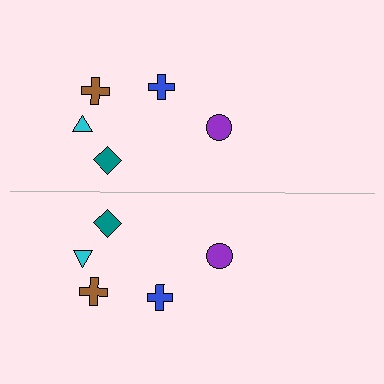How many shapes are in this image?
There are 10 shapes in this image.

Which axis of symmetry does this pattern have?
The pattern has a horizontal axis of symmetry running through the center of the image.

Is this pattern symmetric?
Yes, this pattern has bilateral (reflection) symmetry.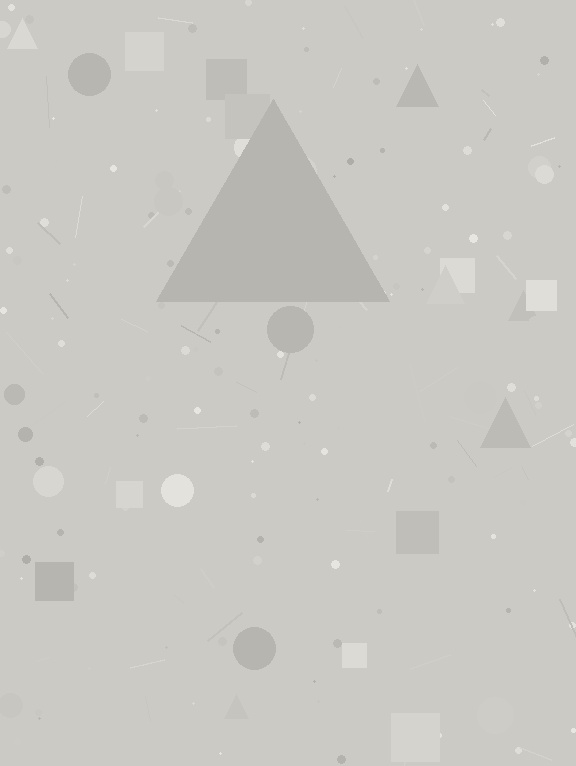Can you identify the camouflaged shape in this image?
The camouflaged shape is a triangle.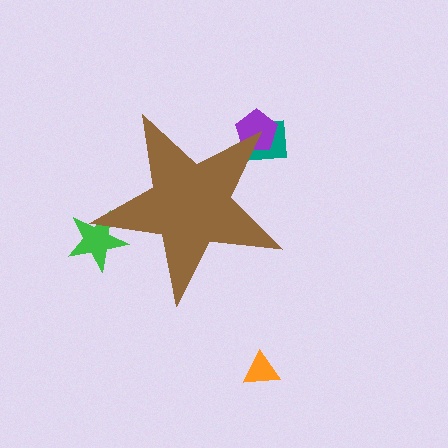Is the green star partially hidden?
Yes, the green star is partially hidden behind the brown star.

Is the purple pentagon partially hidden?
Yes, the purple pentagon is partially hidden behind the brown star.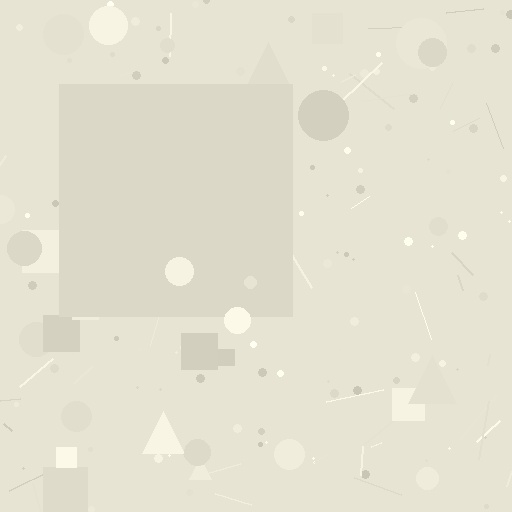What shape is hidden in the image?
A square is hidden in the image.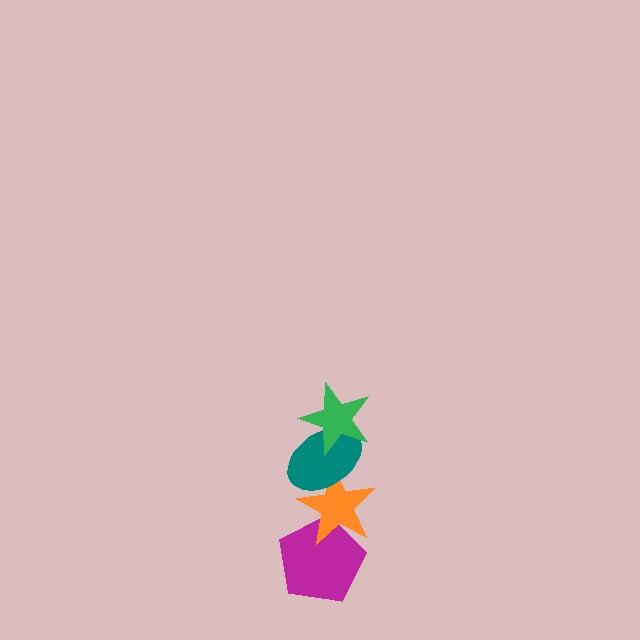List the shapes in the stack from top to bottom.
From top to bottom: the green star, the teal ellipse, the orange star, the magenta pentagon.